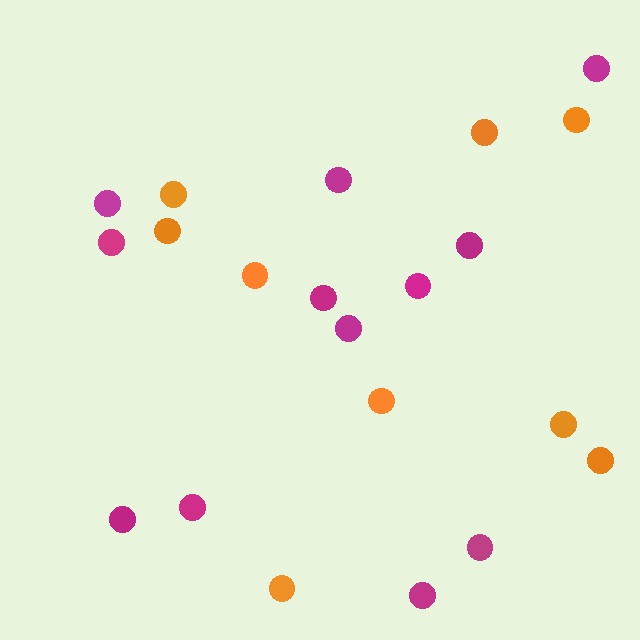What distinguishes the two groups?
There are 2 groups: one group of magenta circles (12) and one group of orange circles (9).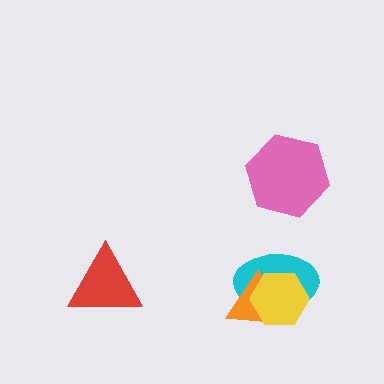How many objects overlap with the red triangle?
0 objects overlap with the red triangle.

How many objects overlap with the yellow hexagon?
2 objects overlap with the yellow hexagon.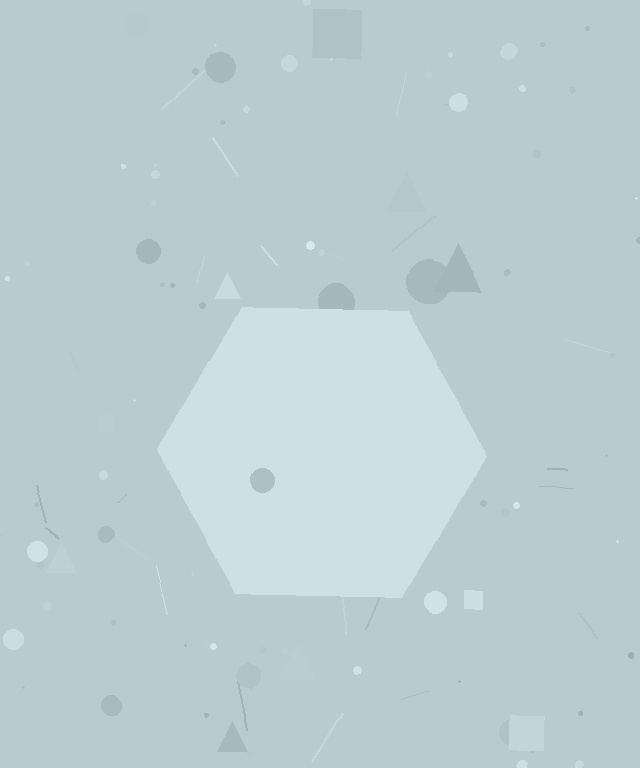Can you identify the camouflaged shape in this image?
The camouflaged shape is a hexagon.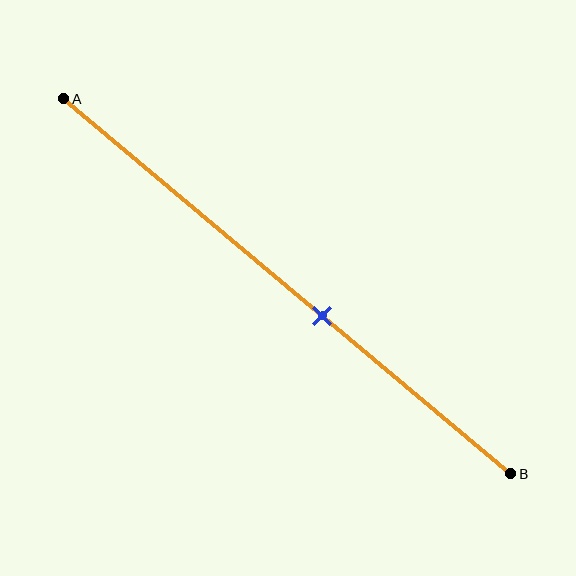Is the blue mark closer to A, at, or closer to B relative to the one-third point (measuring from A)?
The blue mark is closer to point B than the one-third point of segment AB.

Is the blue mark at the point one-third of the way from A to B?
No, the mark is at about 60% from A, not at the 33% one-third point.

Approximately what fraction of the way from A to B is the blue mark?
The blue mark is approximately 60% of the way from A to B.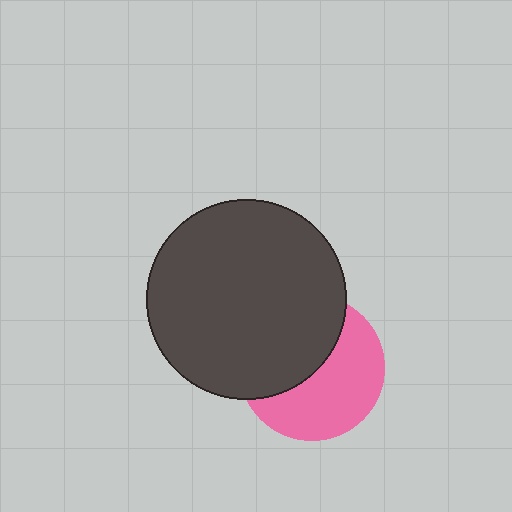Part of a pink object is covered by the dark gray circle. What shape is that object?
It is a circle.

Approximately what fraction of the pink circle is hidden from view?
Roughly 47% of the pink circle is hidden behind the dark gray circle.